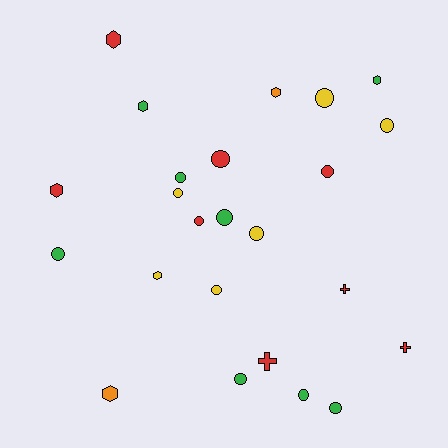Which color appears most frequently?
Green, with 8 objects.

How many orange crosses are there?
There are no orange crosses.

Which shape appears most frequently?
Circle, with 14 objects.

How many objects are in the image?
There are 24 objects.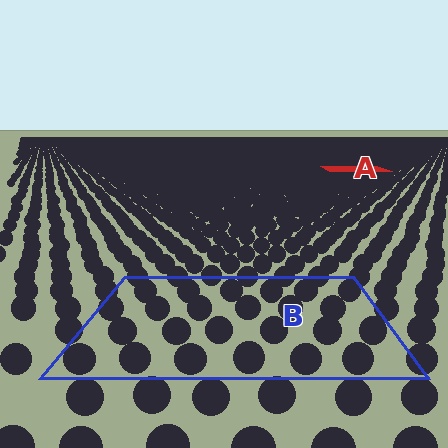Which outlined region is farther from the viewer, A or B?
Region A is farther from the viewer — the texture elements inside it appear smaller and more densely packed.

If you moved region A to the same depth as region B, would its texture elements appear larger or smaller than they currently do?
They would appear larger. At a closer depth, the same texture elements are projected at a bigger on-screen size.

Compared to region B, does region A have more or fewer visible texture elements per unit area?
Region A has more texture elements per unit area — they are packed more densely because it is farther away.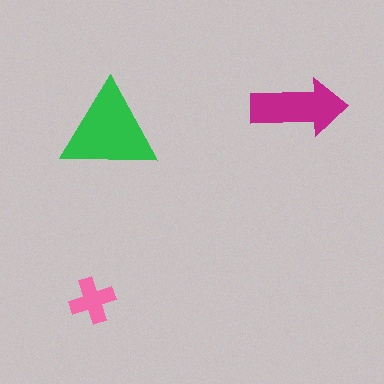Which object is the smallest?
The pink cross.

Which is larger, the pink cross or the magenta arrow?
The magenta arrow.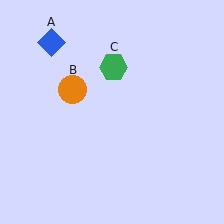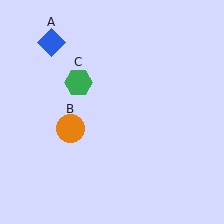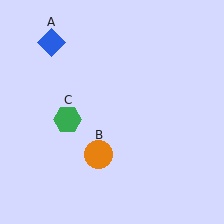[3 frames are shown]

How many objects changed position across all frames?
2 objects changed position: orange circle (object B), green hexagon (object C).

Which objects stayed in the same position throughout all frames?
Blue diamond (object A) remained stationary.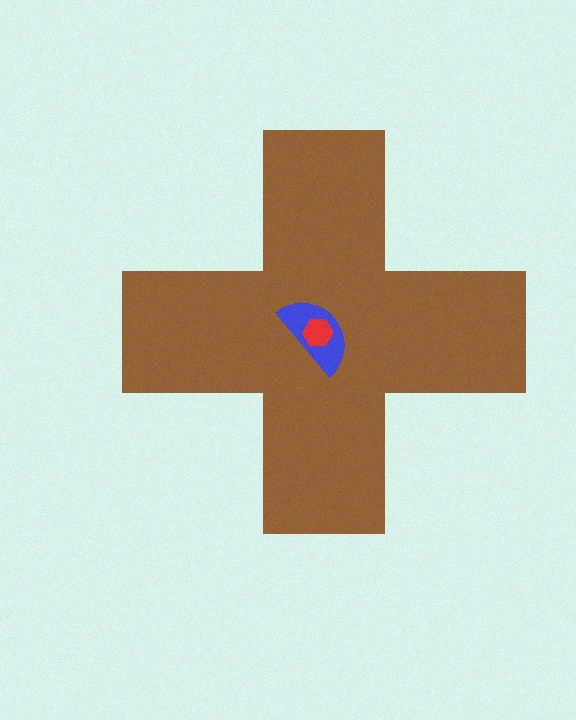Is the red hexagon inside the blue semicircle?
Yes.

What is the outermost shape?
The brown cross.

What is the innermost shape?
The red hexagon.